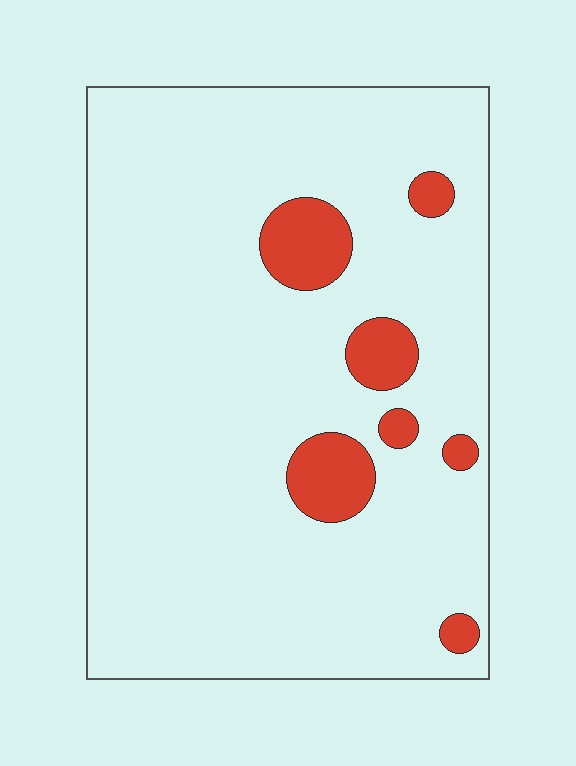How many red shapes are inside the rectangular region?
7.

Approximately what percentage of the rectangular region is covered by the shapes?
Approximately 10%.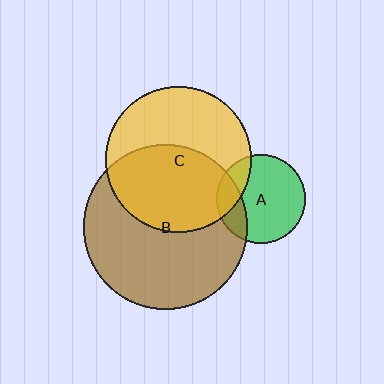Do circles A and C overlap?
Yes.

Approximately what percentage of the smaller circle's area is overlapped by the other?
Approximately 20%.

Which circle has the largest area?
Circle B (brown).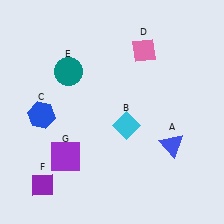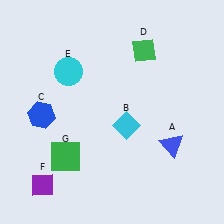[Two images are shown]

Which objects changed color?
D changed from pink to green. E changed from teal to cyan. G changed from purple to green.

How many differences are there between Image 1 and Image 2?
There are 3 differences between the two images.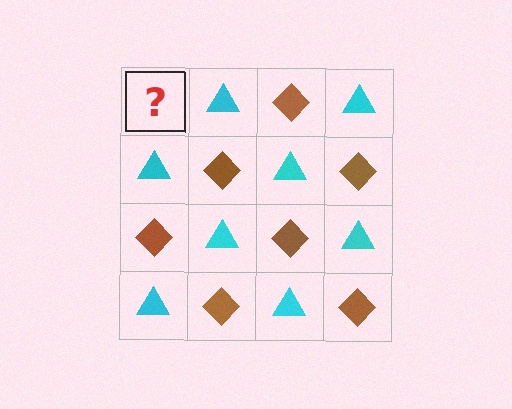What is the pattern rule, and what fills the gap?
The rule is that it alternates brown diamond and cyan triangle in a checkerboard pattern. The gap should be filled with a brown diamond.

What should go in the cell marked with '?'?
The missing cell should contain a brown diamond.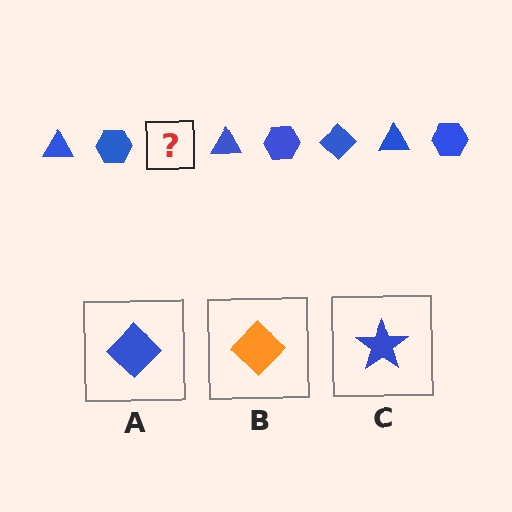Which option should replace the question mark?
Option A.